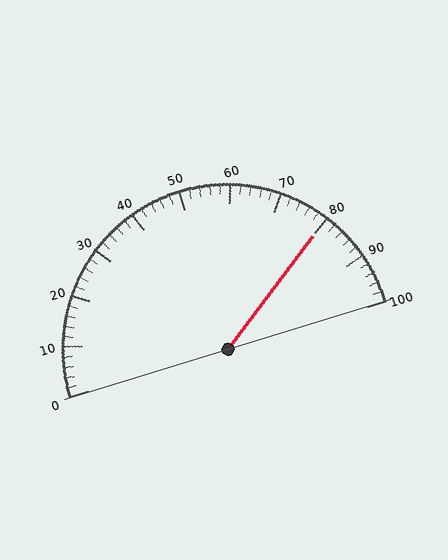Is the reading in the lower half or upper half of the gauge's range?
The reading is in the upper half of the range (0 to 100).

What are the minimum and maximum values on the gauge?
The gauge ranges from 0 to 100.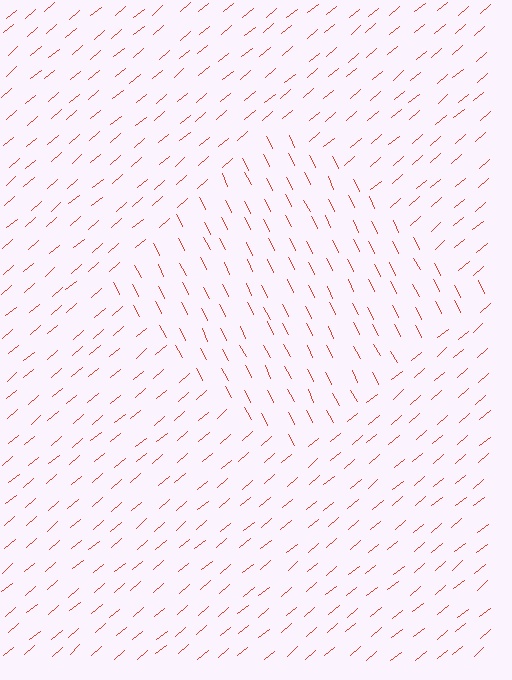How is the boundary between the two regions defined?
The boundary is defined purely by a change in line orientation (approximately 76 degrees difference). All lines are the same color and thickness.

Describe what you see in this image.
The image is filled with small red line segments. A diamond region in the image has lines oriented differently from the surrounding lines, creating a visible texture boundary.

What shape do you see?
I see a diamond.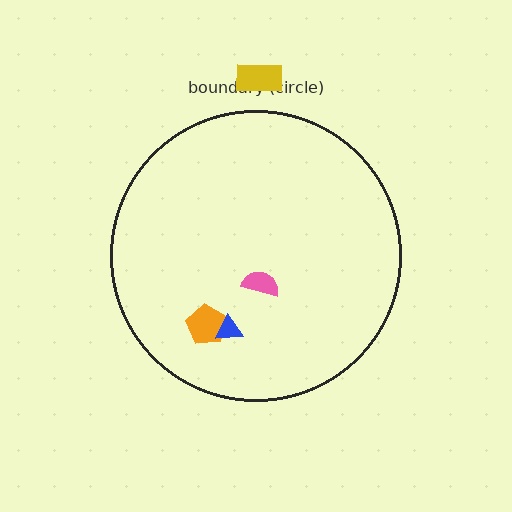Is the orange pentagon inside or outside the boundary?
Inside.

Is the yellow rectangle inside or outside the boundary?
Outside.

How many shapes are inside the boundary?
3 inside, 1 outside.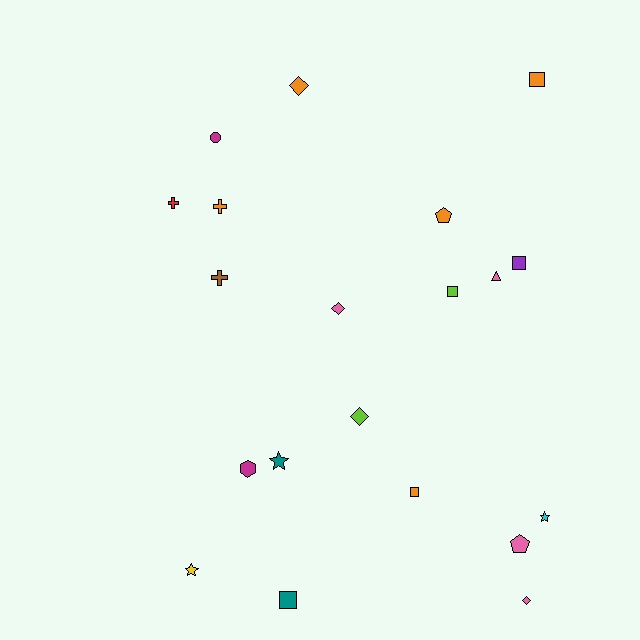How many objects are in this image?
There are 20 objects.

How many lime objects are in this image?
There are 2 lime objects.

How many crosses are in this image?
There are 3 crosses.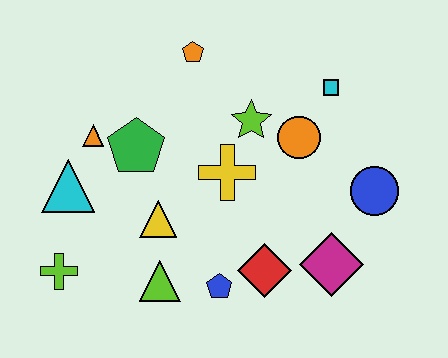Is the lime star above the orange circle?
Yes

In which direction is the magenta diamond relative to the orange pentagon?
The magenta diamond is below the orange pentagon.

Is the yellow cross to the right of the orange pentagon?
Yes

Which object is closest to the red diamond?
The blue pentagon is closest to the red diamond.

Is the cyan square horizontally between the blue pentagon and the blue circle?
Yes